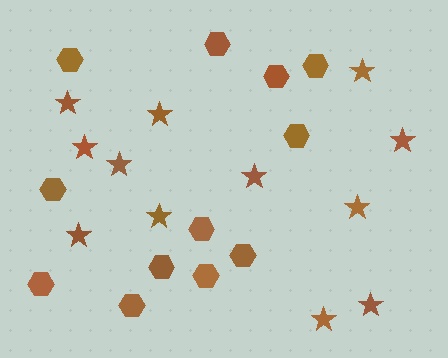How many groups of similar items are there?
There are 2 groups: one group of stars (12) and one group of hexagons (12).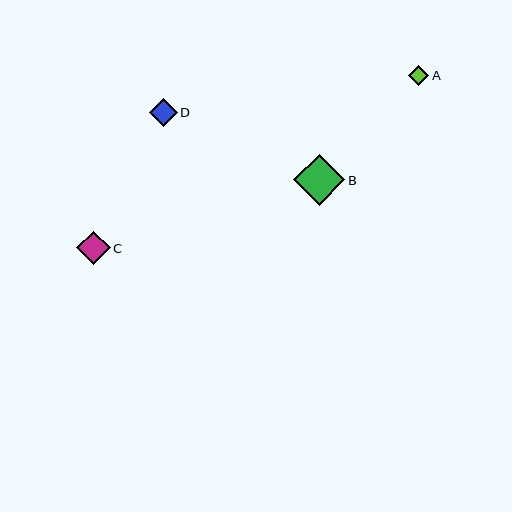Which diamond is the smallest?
Diamond A is the smallest with a size of approximately 20 pixels.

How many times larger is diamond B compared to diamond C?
Diamond B is approximately 1.5 times the size of diamond C.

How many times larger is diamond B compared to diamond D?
Diamond B is approximately 1.8 times the size of diamond D.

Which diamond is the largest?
Diamond B is the largest with a size of approximately 51 pixels.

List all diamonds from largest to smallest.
From largest to smallest: B, C, D, A.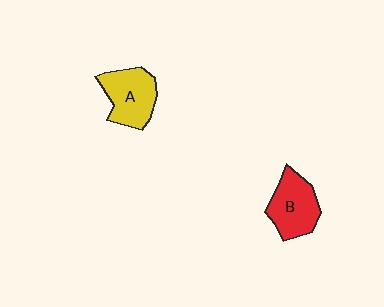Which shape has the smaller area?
Shape B (red).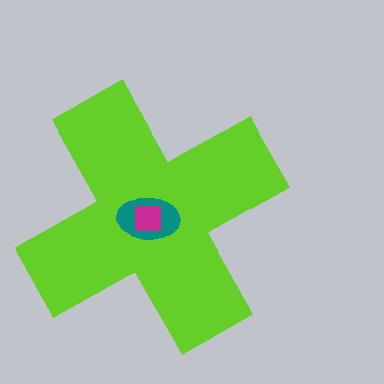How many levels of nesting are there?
3.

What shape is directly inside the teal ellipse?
The magenta square.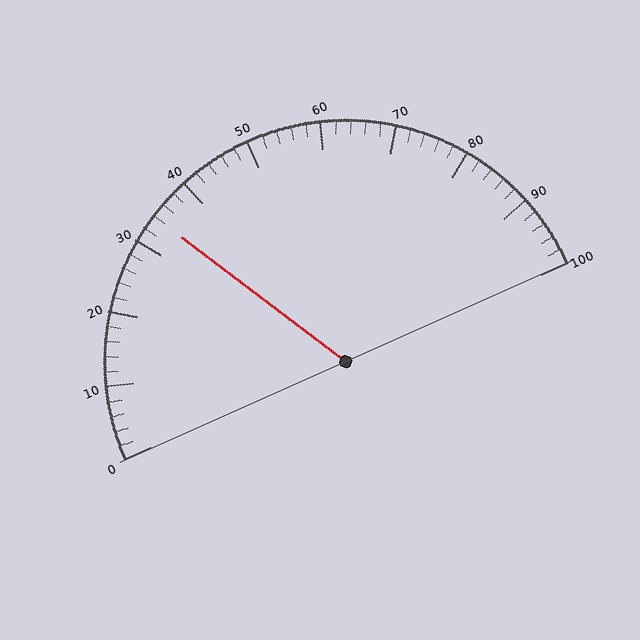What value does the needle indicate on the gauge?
The needle indicates approximately 34.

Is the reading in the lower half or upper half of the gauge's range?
The reading is in the lower half of the range (0 to 100).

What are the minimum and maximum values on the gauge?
The gauge ranges from 0 to 100.